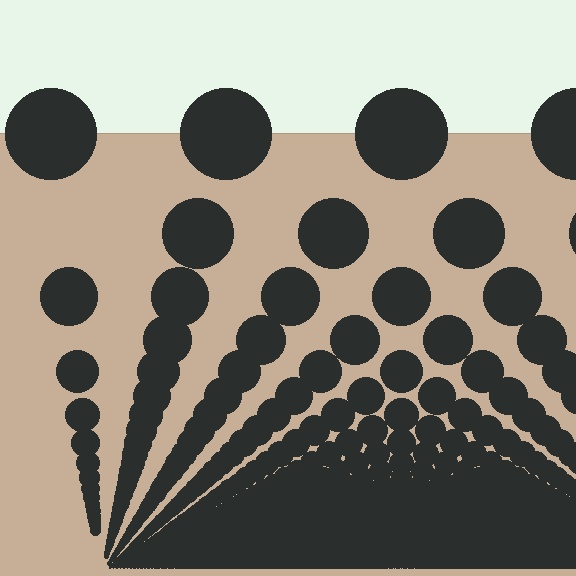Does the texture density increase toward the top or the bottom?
Density increases toward the bottom.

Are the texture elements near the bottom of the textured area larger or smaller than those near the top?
Smaller. The gradient is inverted — elements near the bottom are smaller and denser.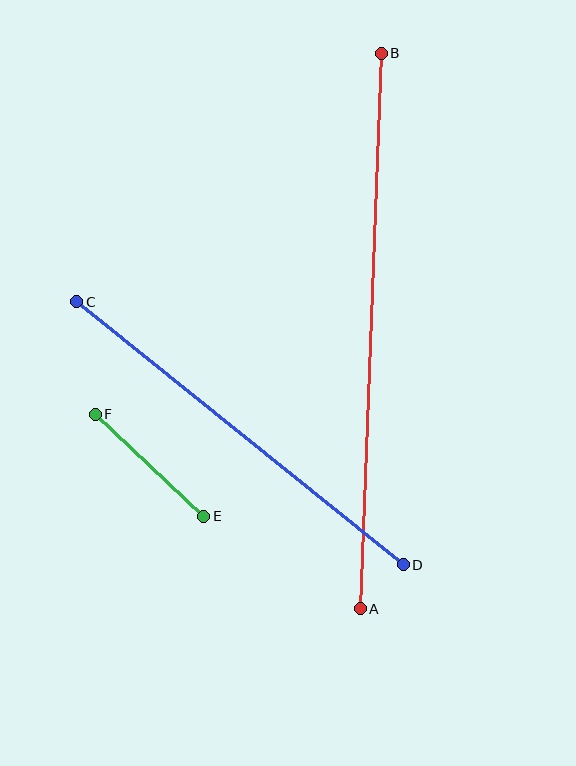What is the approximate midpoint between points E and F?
The midpoint is at approximately (150, 465) pixels.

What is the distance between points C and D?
The distance is approximately 419 pixels.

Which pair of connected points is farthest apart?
Points A and B are farthest apart.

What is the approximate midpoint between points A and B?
The midpoint is at approximately (371, 331) pixels.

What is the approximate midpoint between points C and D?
The midpoint is at approximately (240, 433) pixels.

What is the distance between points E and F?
The distance is approximately 149 pixels.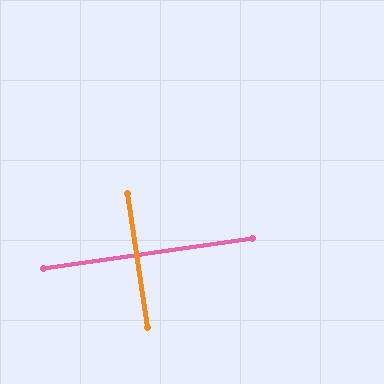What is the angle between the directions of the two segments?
Approximately 90 degrees.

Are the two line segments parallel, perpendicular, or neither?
Perpendicular — they meet at approximately 90°.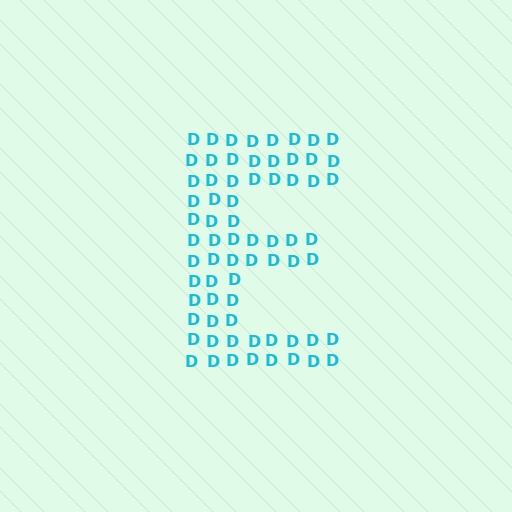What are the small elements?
The small elements are letter D's.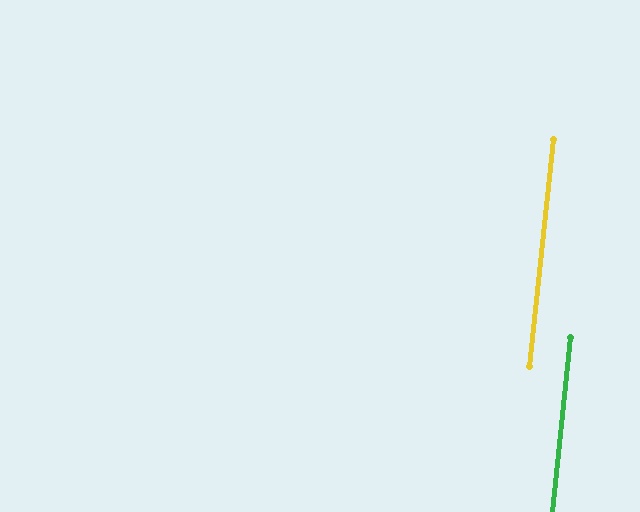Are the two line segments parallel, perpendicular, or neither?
Parallel — their directions differ by only 0.2°.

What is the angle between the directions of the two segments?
Approximately 0 degrees.